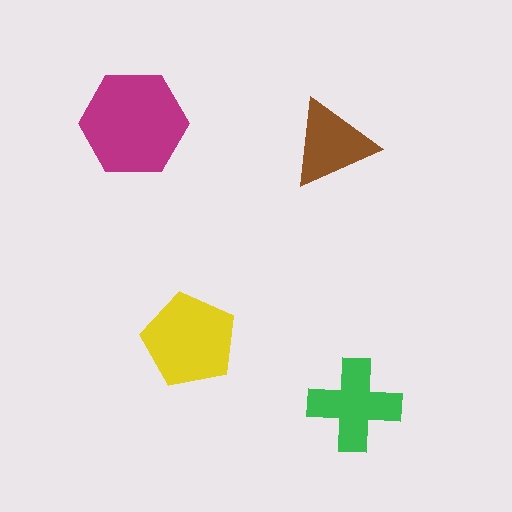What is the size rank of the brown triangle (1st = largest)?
4th.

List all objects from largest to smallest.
The magenta hexagon, the yellow pentagon, the green cross, the brown triangle.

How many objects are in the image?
There are 4 objects in the image.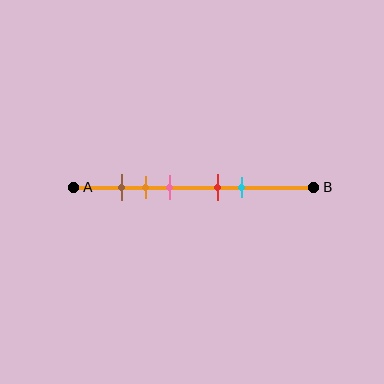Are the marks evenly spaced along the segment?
No, the marks are not evenly spaced.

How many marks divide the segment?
There are 5 marks dividing the segment.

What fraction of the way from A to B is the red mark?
The red mark is approximately 60% (0.6) of the way from A to B.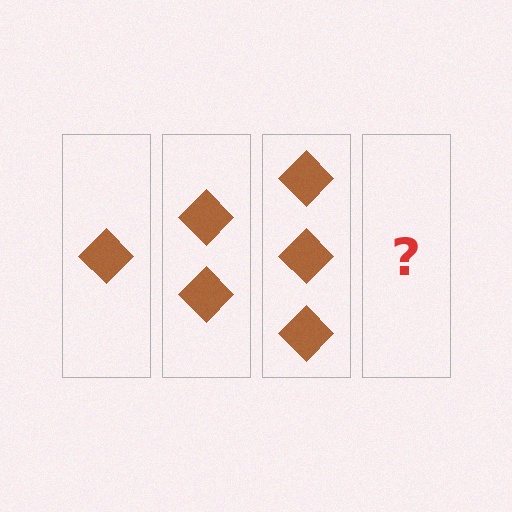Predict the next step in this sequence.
The next step is 4 diamonds.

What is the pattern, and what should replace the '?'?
The pattern is that each step adds one more diamond. The '?' should be 4 diamonds.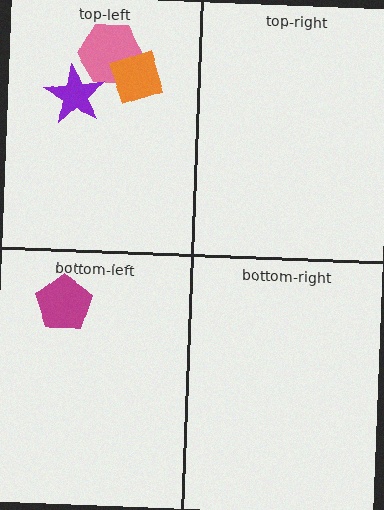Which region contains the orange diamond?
The top-left region.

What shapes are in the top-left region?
The pink hexagon, the orange diamond, the purple star.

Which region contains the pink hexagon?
The top-left region.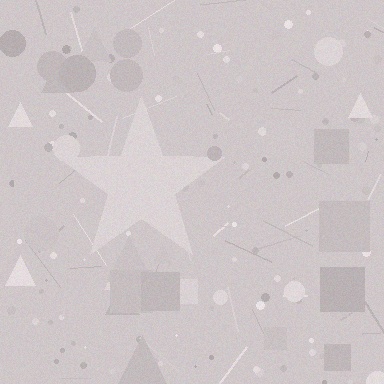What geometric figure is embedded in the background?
A star is embedded in the background.